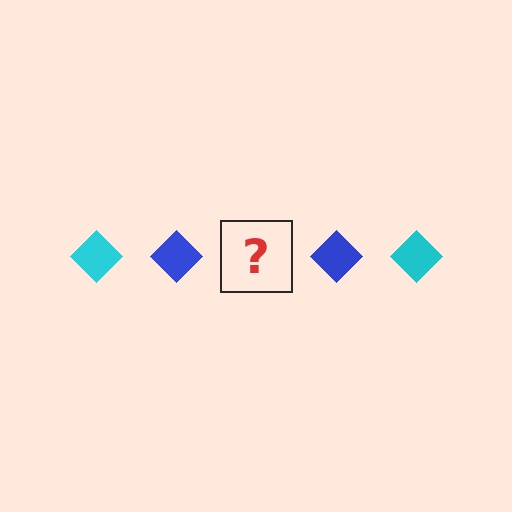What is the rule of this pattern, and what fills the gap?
The rule is that the pattern cycles through cyan, blue diamonds. The gap should be filled with a cyan diamond.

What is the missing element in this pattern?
The missing element is a cyan diamond.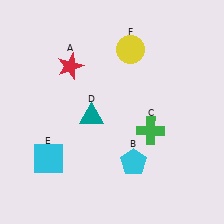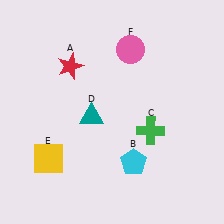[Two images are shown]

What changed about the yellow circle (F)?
In Image 1, F is yellow. In Image 2, it changed to pink.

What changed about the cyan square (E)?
In Image 1, E is cyan. In Image 2, it changed to yellow.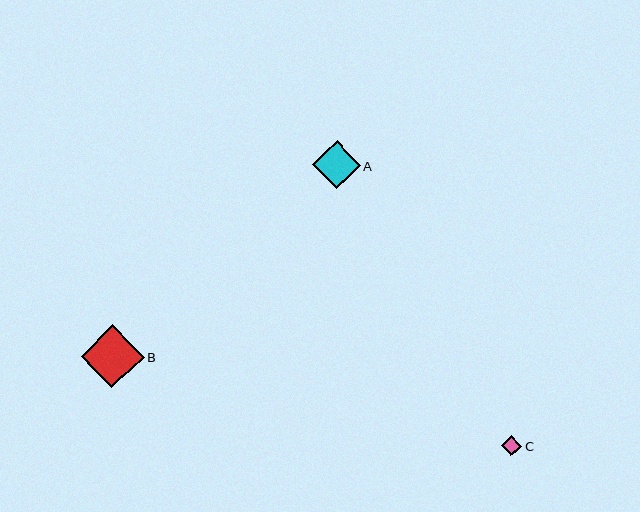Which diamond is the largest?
Diamond B is the largest with a size of approximately 63 pixels.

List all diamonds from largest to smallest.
From largest to smallest: B, A, C.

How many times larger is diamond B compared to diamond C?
Diamond B is approximately 3.1 times the size of diamond C.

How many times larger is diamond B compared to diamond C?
Diamond B is approximately 3.1 times the size of diamond C.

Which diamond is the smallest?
Diamond C is the smallest with a size of approximately 20 pixels.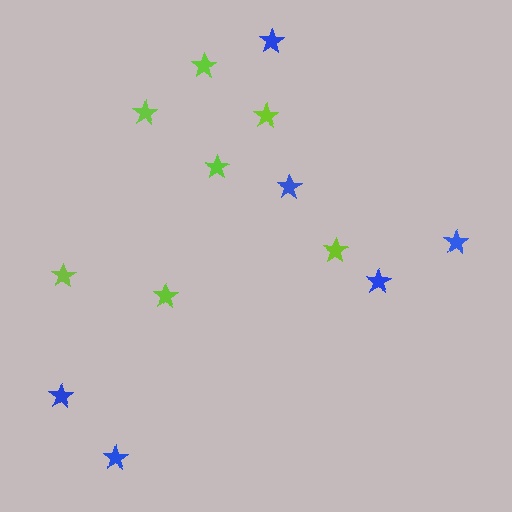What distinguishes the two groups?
There are 2 groups: one group of lime stars (7) and one group of blue stars (6).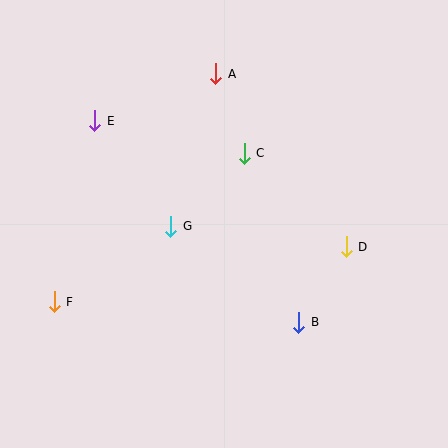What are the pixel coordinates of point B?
Point B is at (299, 322).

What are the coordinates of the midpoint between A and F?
The midpoint between A and F is at (135, 188).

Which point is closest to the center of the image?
Point G at (171, 226) is closest to the center.